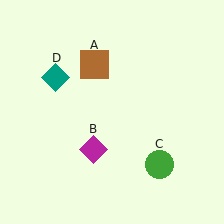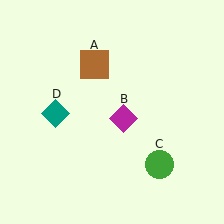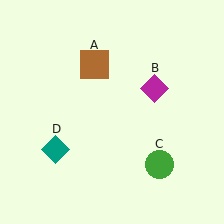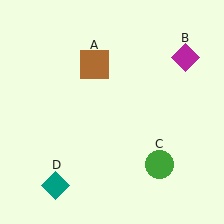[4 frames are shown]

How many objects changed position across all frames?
2 objects changed position: magenta diamond (object B), teal diamond (object D).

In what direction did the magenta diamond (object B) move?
The magenta diamond (object B) moved up and to the right.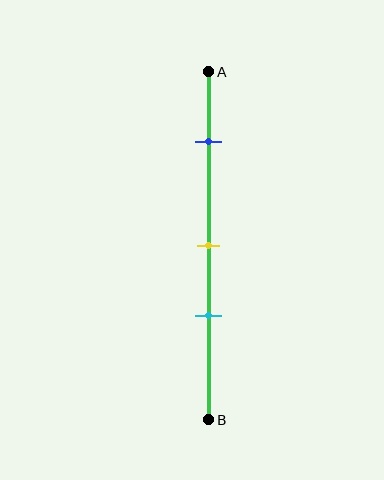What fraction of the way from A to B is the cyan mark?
The cyan mark is approximately 70% (0.7) of the way from A to B.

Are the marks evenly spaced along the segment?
No, the marks are not evenly spaced.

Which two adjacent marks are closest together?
The yellow and cyan marks are the closest adjacent pair.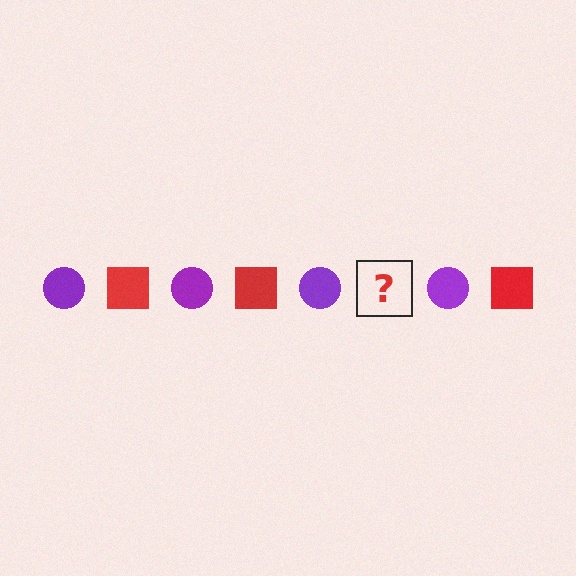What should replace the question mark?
The question mark should be replaced with a red square.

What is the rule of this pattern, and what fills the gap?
The rule is that the pattern alternates between purple circle and red square. The gap should be filled with a red square.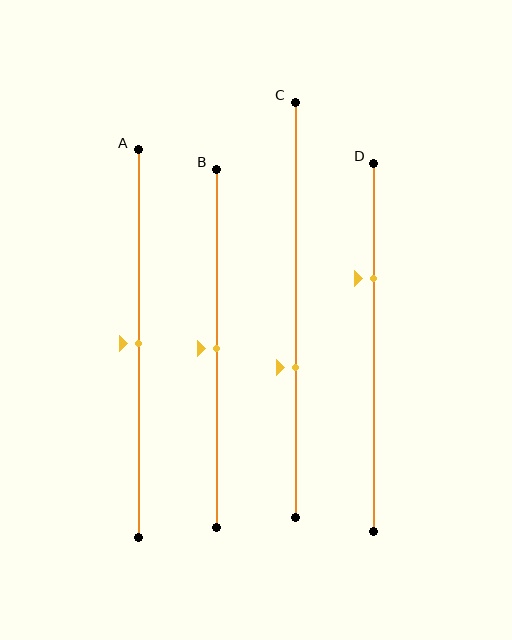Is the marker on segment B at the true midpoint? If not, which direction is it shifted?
Yes, the marker on segment B is at the true midpoint.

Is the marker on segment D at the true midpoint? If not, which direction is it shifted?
No, the marker on segment D is shifted upward by about 19% of the segment length.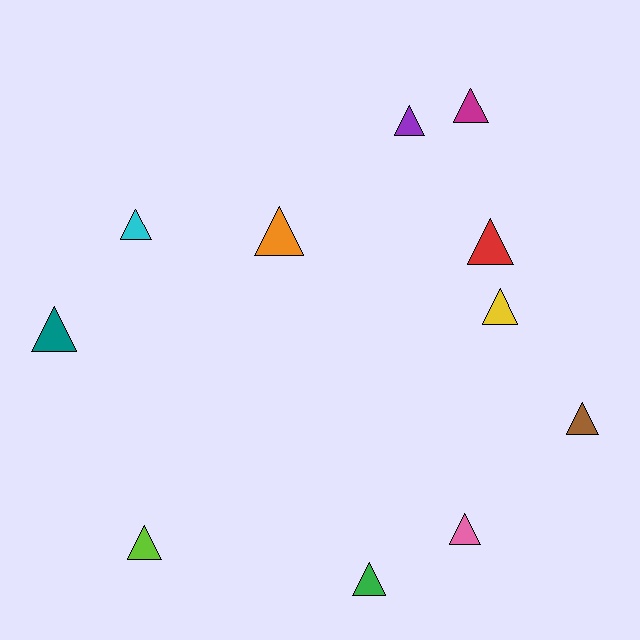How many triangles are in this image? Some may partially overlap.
There are 11 triangles.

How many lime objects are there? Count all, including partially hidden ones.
There is 1 lime object.